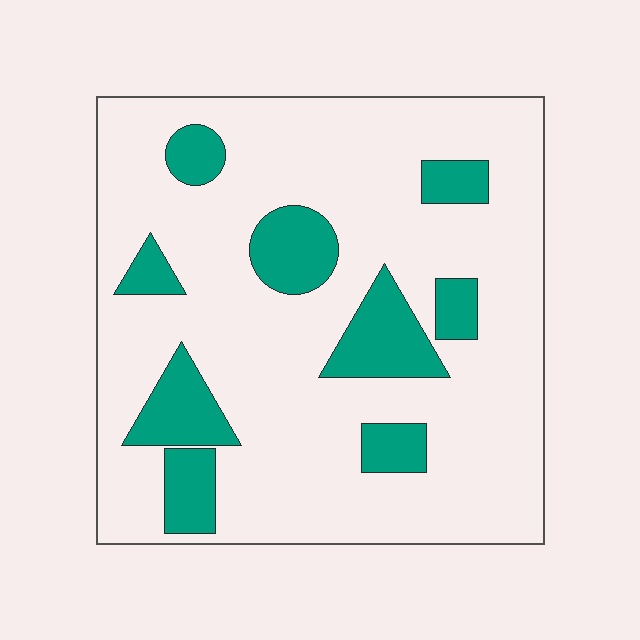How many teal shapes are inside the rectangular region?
9.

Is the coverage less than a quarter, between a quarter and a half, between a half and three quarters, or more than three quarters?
Less than a quarter.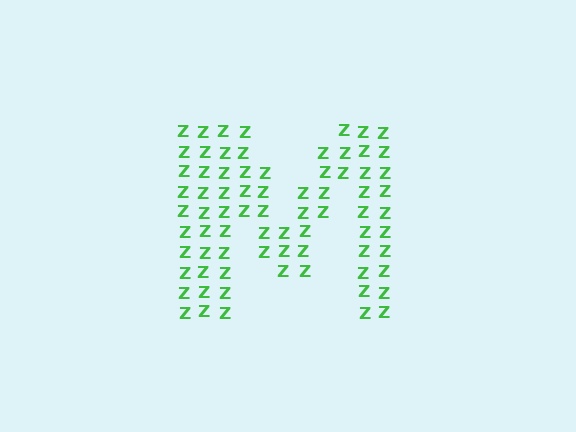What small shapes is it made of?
It is made of small letter Z's.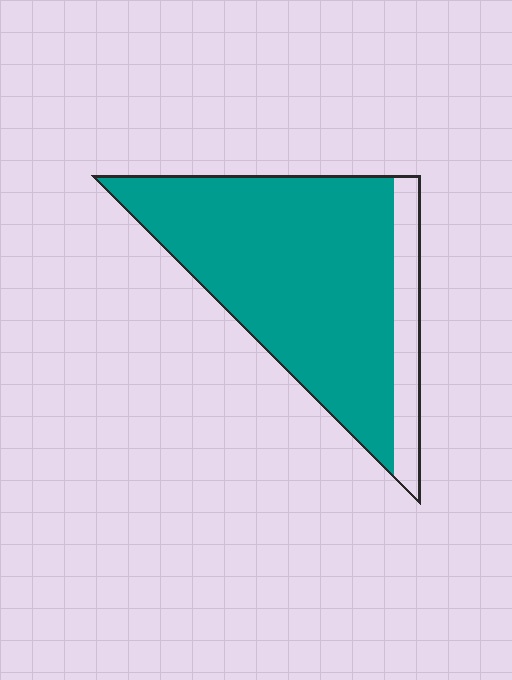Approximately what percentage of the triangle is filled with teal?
Approximately 85%.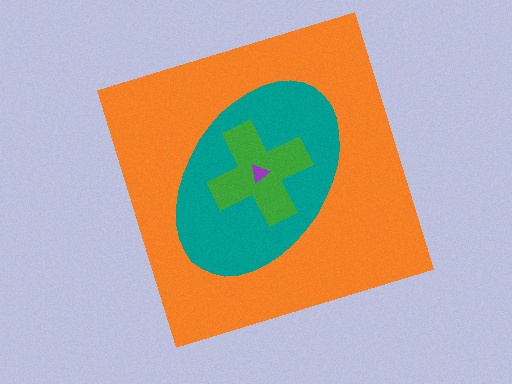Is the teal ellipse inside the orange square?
Yes.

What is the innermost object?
The purple triangle.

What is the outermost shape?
The orange square.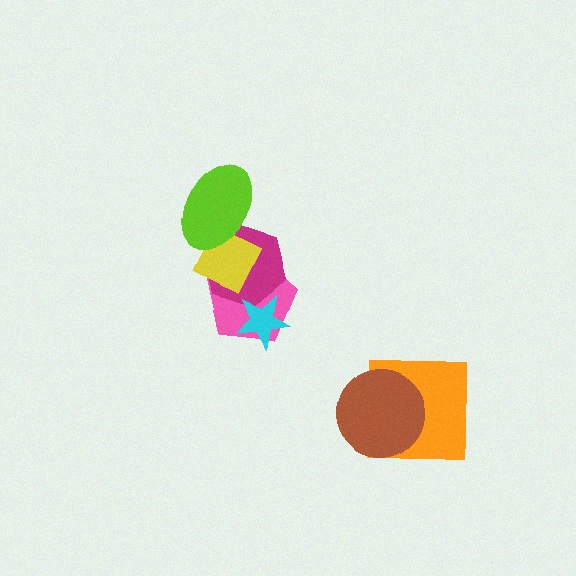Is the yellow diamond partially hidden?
Yes, it is partially covered by another shape.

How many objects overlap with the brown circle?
1 object overlaps with the brown circle.